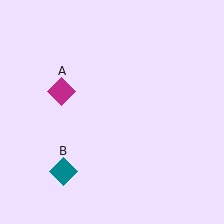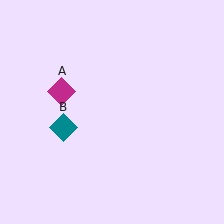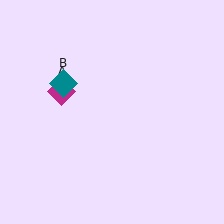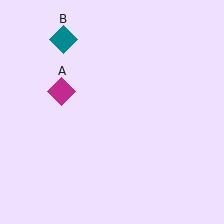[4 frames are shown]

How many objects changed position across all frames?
1 object changed position: teal diamond (object B).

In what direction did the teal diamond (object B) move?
The teal diamond (object B) moved up.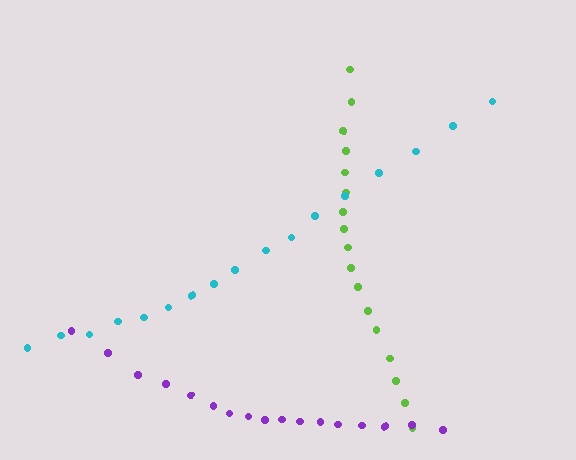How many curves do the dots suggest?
There are 3 distinct paths.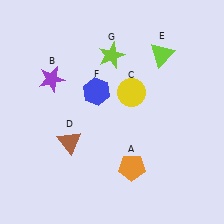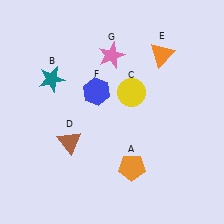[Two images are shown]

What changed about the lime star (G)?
In Image 1, G is lime. In Image 2, it changed to pink.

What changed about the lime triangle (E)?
In Image 1, E is lime. In Image 2, it changed to orange.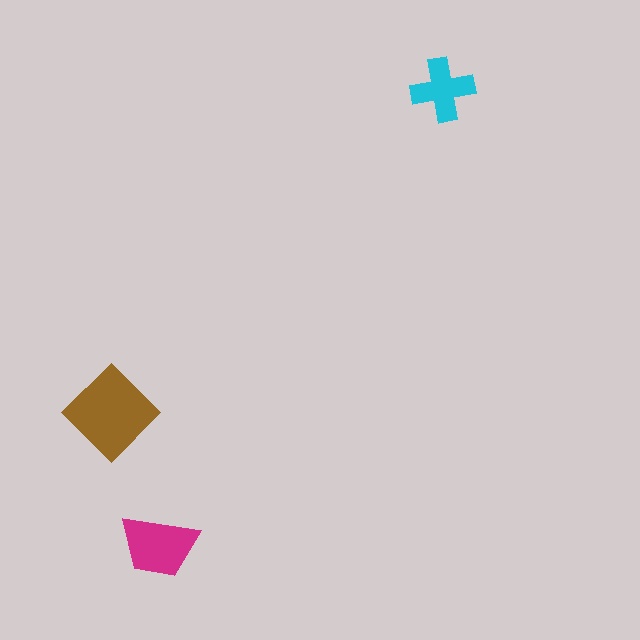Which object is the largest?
The brown diamond.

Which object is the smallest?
The cyan cross.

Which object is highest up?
The cyan cross is topmost.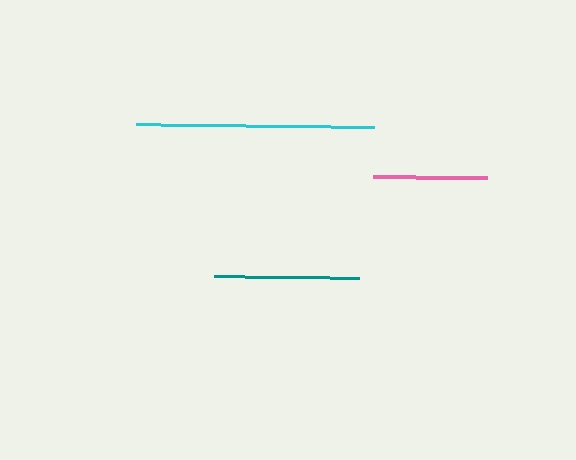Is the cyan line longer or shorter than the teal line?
The cyan line is longer than the teal line.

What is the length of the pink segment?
The pink segment is approximately 114 pixels long.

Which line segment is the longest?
The cyan line is the longest at approximately 239 pixels.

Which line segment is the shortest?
The pink line is the shortest at approximately 114 pixels.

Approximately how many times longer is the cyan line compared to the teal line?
The cyan line is approximately 1.6 times the length of the teal line.